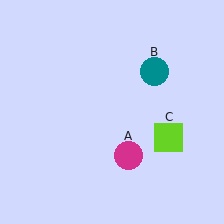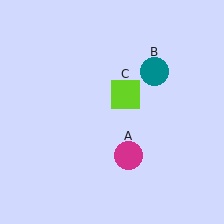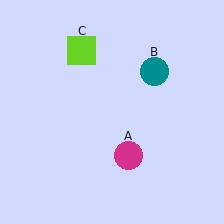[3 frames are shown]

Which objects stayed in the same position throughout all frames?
Magenta circle (object A) and teal circle (object B) remained stationary.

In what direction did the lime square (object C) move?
The lime square (object C) moved up and to the left.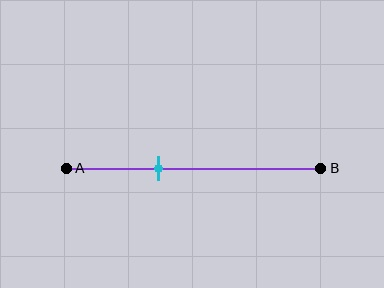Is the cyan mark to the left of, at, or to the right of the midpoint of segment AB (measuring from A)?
The cyan mark is to the left of the midpoint of segment AB.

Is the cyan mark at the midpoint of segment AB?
No, the mark is at about 35% from A, not at the 50% midpoint.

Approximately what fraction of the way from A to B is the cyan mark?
The cyan mark is approximately 35% of the way from A to B.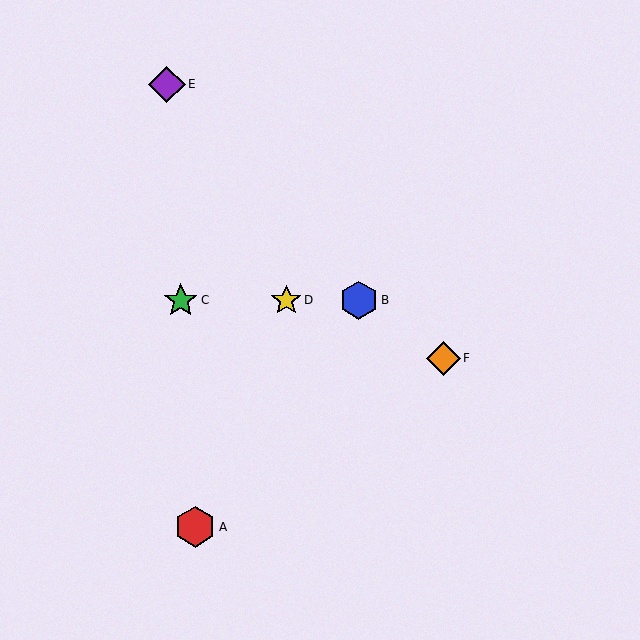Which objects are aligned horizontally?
Objects B, C, D are aligned horizontally.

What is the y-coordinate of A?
Object A is at y≈527.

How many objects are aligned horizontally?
3 objects (B, C, D) are aligned horizontally.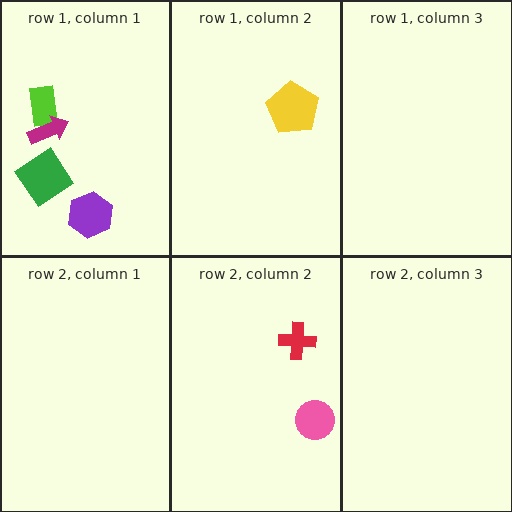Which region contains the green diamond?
The row 1, column 1 region.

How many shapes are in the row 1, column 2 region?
1.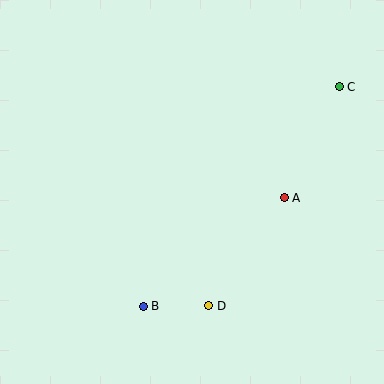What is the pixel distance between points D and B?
The distance between D and B is 66 pixels.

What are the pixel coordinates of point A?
Point A is at (284, 198).